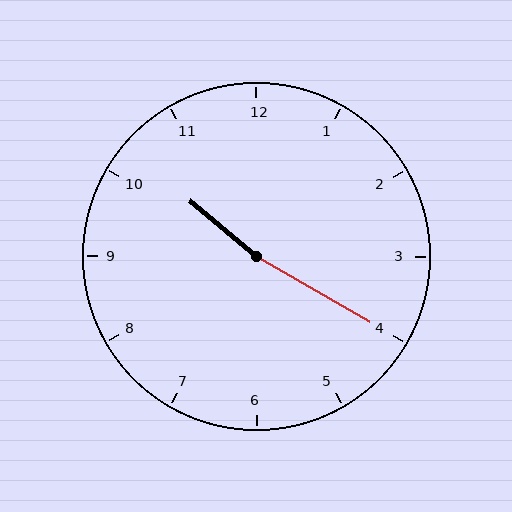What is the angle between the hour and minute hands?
Approximately 170 degrees.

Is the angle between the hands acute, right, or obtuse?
It is obtuse.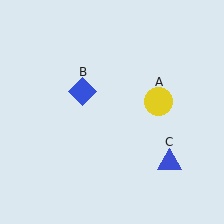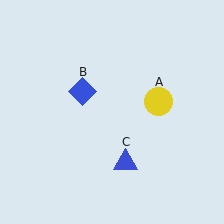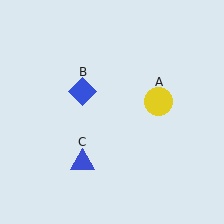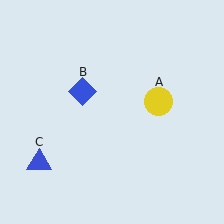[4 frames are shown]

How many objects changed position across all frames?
1 object changed position: blue triangle (object C).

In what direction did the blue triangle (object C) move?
The blue triangle (object C) moved left.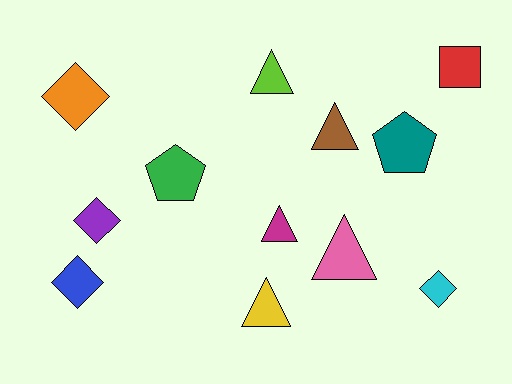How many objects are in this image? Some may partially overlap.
There are 12 objects.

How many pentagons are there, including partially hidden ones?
There are 2 pentagons.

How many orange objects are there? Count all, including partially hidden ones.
There is 1 orange object.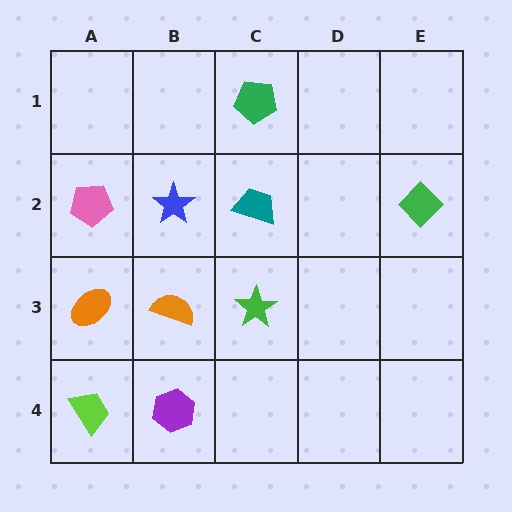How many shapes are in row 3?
3 shapes.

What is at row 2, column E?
A green diamond.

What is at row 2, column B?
A blue star.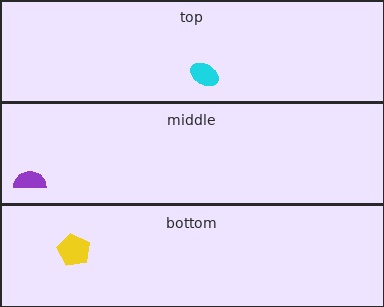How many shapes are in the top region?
1.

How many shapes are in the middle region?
1.